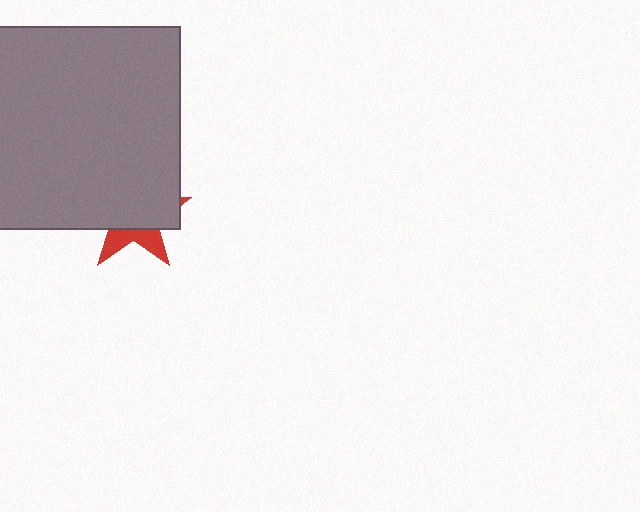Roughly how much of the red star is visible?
A small part of it is visible (roughly 31%).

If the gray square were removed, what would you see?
You would see the complete red star.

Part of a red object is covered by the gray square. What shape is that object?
It is a star.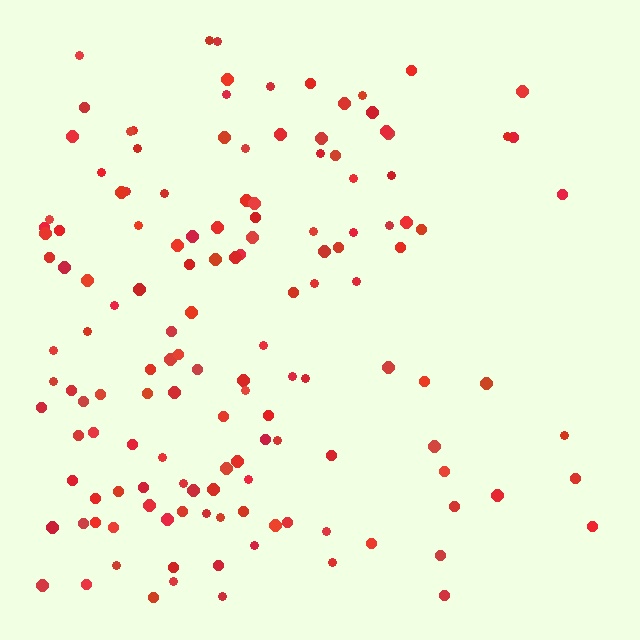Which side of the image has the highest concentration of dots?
The left.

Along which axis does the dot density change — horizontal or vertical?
Horizontal.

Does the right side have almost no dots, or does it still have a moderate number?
Still a moderate number, just noticeably fewer than the left.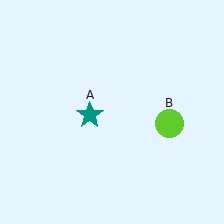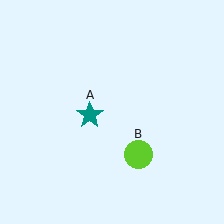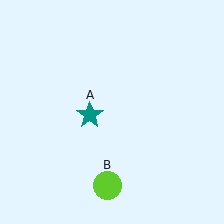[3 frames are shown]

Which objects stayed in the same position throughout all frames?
Teal star (object A) remained stationary.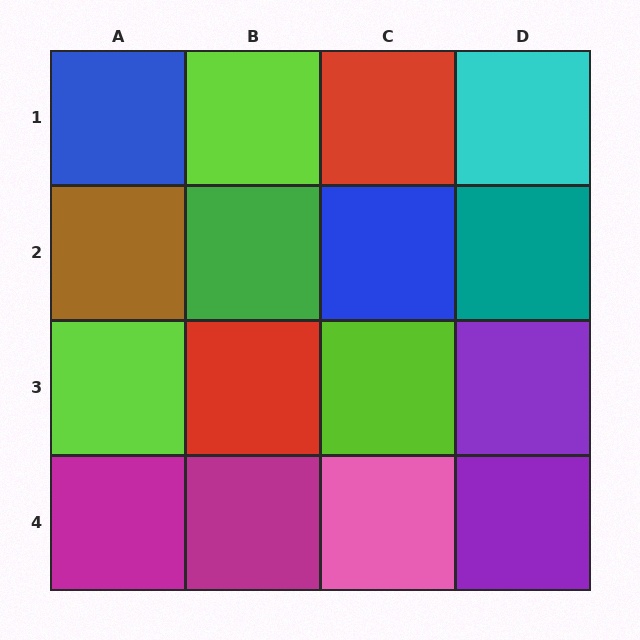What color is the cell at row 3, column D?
Purple.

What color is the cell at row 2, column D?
Teal.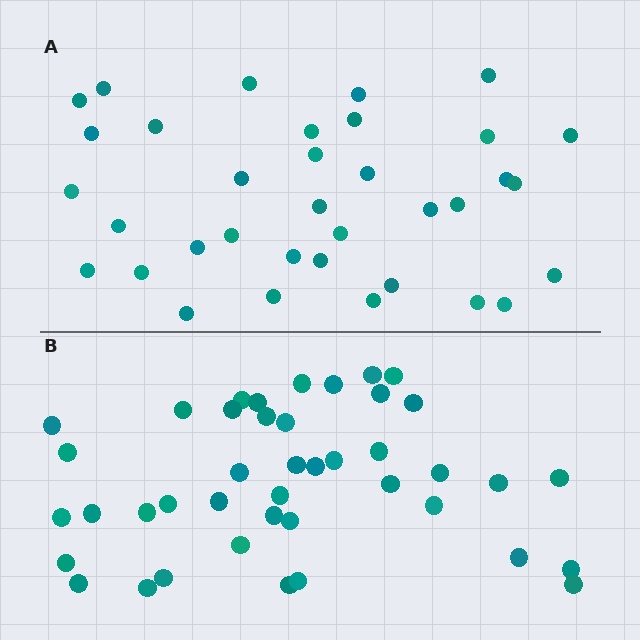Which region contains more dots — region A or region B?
Region B (the bottom region) has more dots.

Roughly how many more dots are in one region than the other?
Region B has roughly 8 or so more dots than region A.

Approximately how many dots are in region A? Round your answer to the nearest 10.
About 40 dots. (The exact count is 35, which rounds to 40.)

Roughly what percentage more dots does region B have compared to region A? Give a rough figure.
About 20% more.